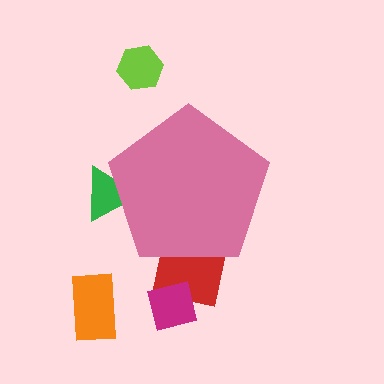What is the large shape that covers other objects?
A pink pentagon.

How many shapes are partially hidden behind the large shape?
2 shapes are partially hidden.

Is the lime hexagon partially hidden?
No, the lime hexagon is fully visible.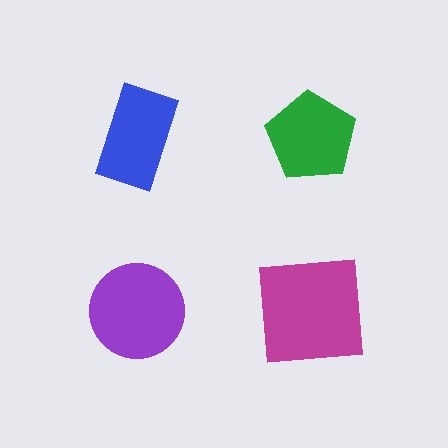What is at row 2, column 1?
A purple circle.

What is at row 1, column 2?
A green pentagon.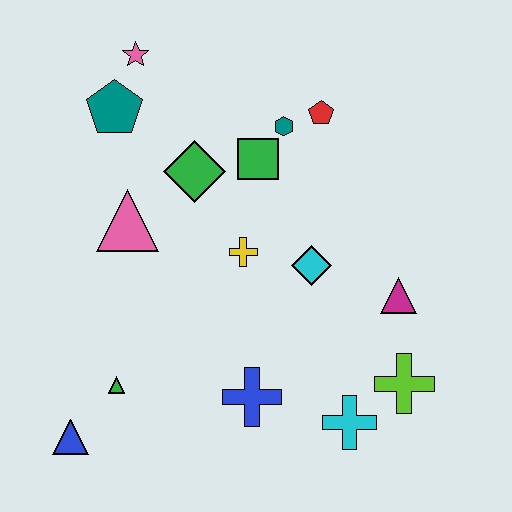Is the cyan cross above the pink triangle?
No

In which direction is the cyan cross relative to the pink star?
The cyan cross is below the pink star.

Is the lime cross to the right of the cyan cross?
Yes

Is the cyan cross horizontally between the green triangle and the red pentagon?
No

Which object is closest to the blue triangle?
The green triangle is closest to the blue triangle.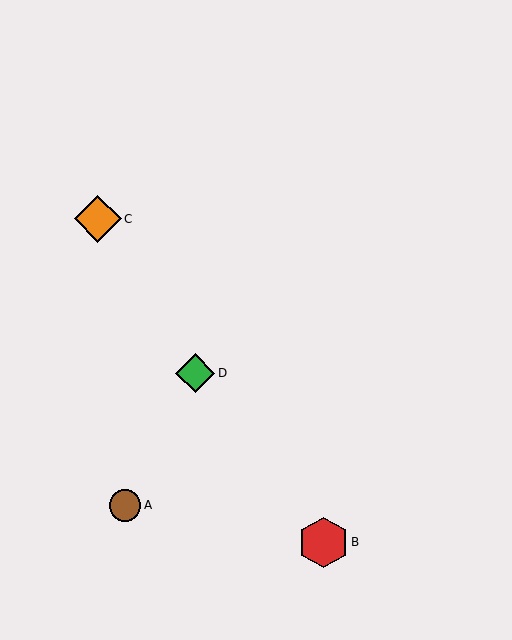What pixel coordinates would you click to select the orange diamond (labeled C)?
Click at (98, 219) to select the orange diamond C.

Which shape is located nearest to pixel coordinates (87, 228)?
The orange diamond (labeled C) at (98, 219) is nearest to that location.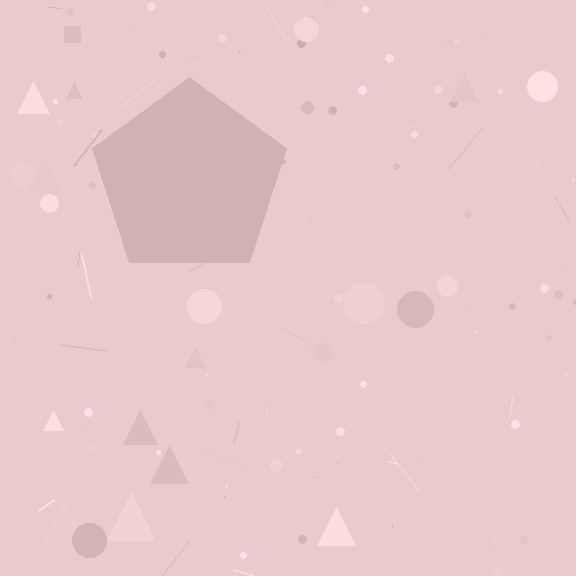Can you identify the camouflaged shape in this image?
The camouflaged shape is a pentagon.